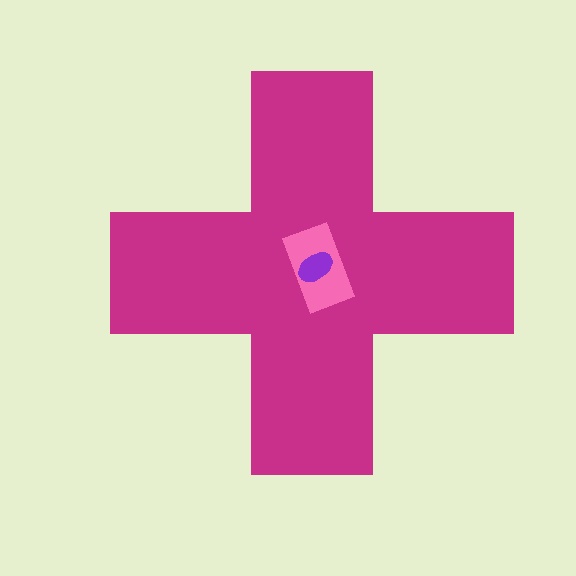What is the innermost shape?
The purple ellipse.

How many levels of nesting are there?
3.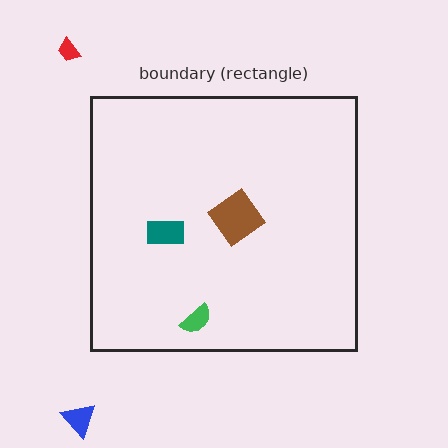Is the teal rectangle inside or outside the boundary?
Inside.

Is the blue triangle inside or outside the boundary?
Outside.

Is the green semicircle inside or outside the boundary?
Inside.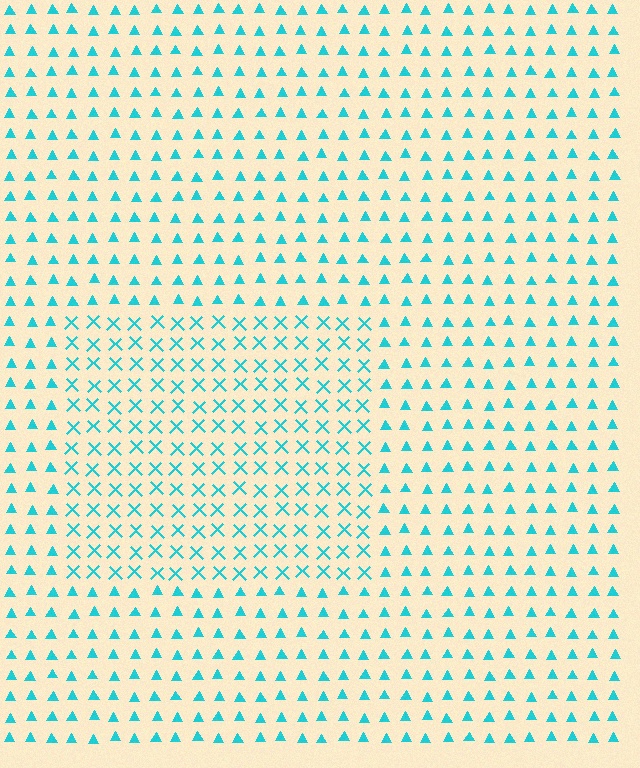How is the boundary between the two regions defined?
The boundary is defined by a change in element shape: X marks inside vs. triangles outside. All elements share the same color and spacing.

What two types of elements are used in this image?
The image uses X marks inside the rectangle region and triangles outside it.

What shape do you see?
I see a rectangle.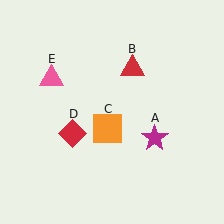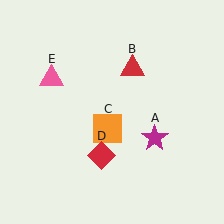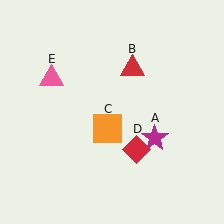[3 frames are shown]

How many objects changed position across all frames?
1 object changed position: red diamond (object D).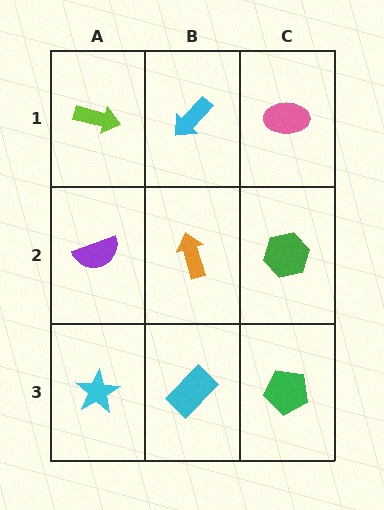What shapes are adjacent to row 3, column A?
A purple semicircle (row 2, column A), a cyan rectangle (row 3, column B).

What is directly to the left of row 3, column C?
A cyan rectangle.